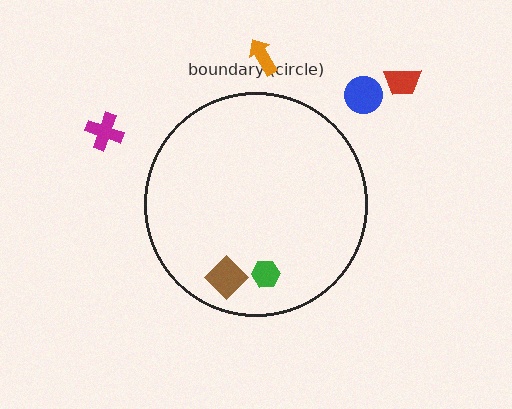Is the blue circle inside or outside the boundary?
Outside.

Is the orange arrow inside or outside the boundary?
Outside.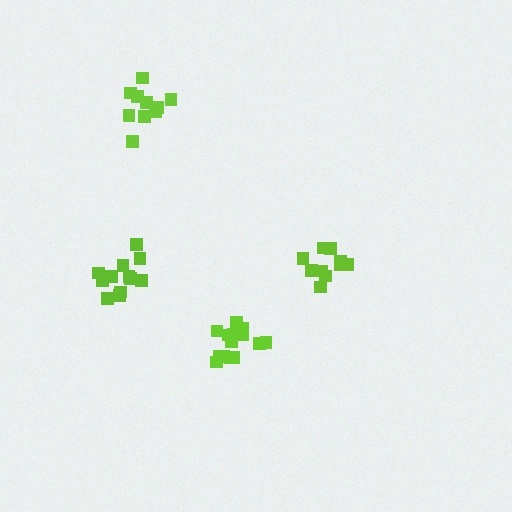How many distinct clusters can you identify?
There are 4 distinct clusters.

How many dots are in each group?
Group 1: 10 dots, Group 2: 10 dots, Group 3: 12 dots, Group 4: 14 dots (46 total).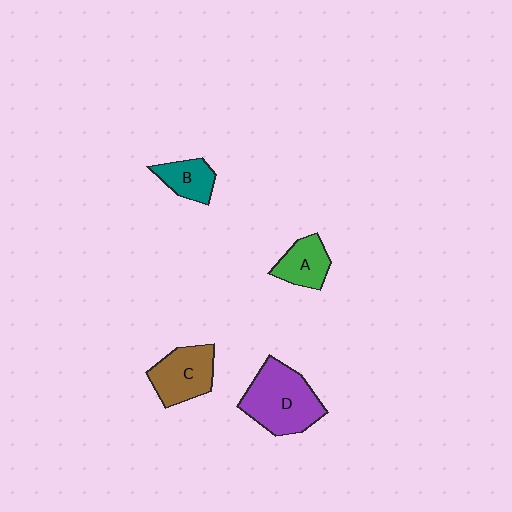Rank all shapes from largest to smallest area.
From largest to smallest: D (purple), C (brown), A (green), B (teal).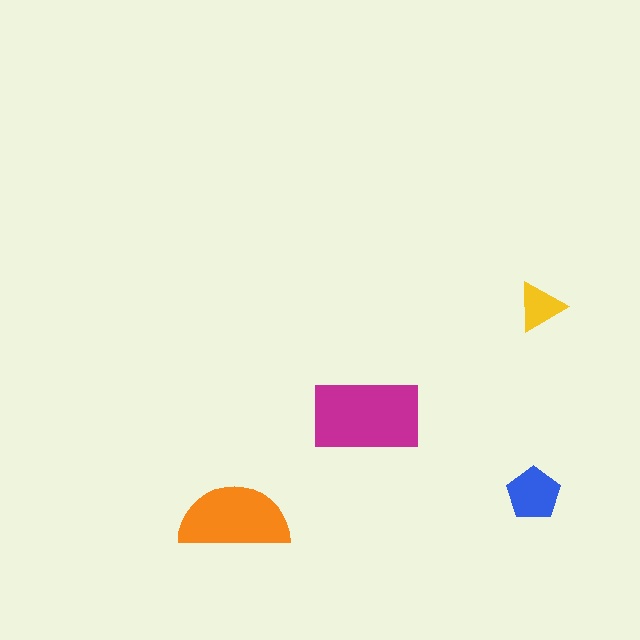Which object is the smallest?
The yellow triangle.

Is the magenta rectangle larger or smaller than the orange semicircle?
Larger.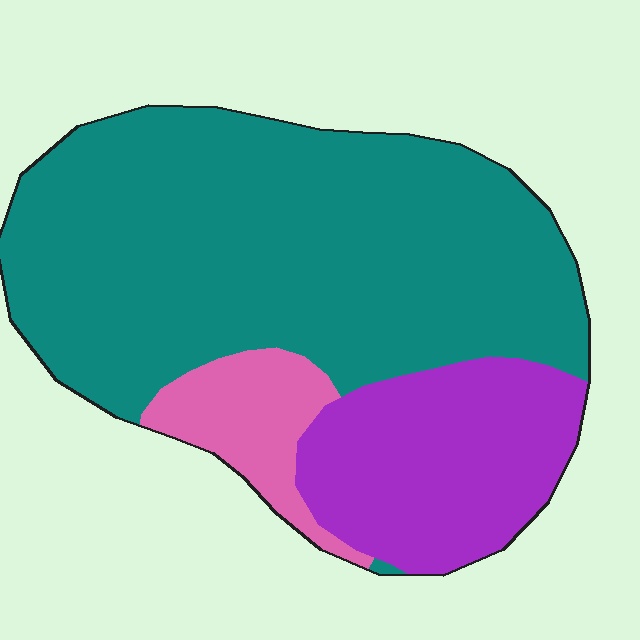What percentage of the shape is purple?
Purple covers 23% of the shape.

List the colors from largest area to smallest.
From largest to smallest: teal, purple, pink.